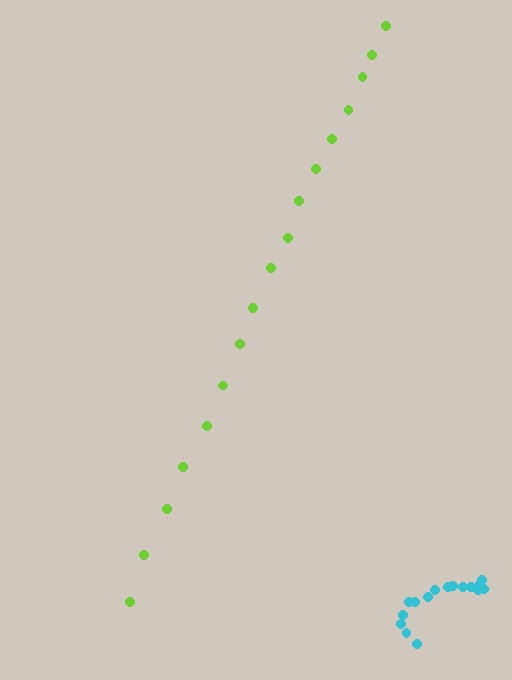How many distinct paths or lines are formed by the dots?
There are 2 distinct paths.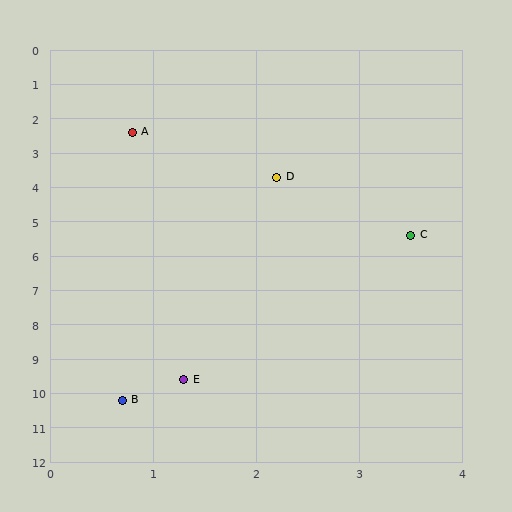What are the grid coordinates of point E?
Point E is at approximately (1.3, 9.6).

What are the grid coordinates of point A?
Point A is at approximately (0.8, 2.4).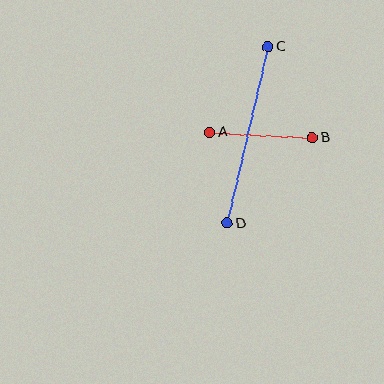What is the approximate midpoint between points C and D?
The midpoint is at approximately (248, 135) pixels.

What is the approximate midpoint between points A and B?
The midpoint is at approximately (261, 135) pixels.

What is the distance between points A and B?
The distance is approximately 102 pixels.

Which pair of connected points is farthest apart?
Points C and D are farthest apart.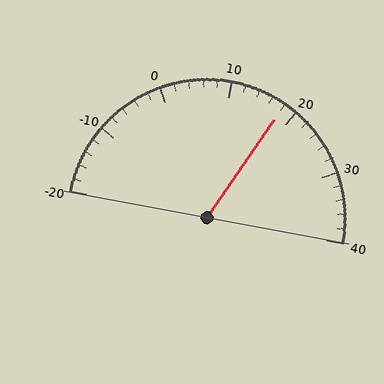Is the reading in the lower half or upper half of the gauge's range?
The reading is in the upper half of the range (-20 to 40).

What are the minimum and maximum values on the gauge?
The gauge ranges from -20 to 40.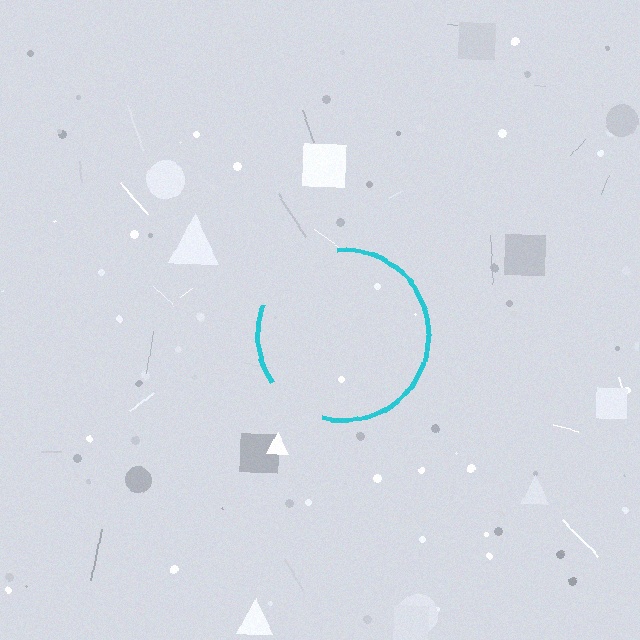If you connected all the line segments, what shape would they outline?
They would outline a circle.